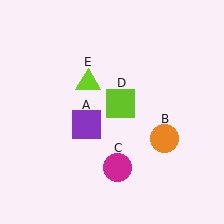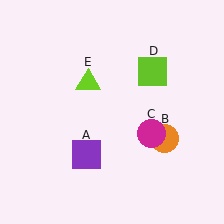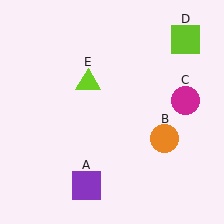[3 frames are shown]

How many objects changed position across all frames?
3 objects changed position: purple square (object A), magenta circle (object C), lime square (object D).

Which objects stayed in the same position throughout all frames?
Orange circle (object B) and lime triangle (object E) remained stationary.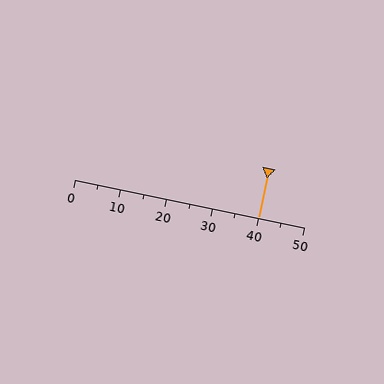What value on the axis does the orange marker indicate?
The marker indicates approximately 40.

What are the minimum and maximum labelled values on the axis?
The axis runs from 0 to 50.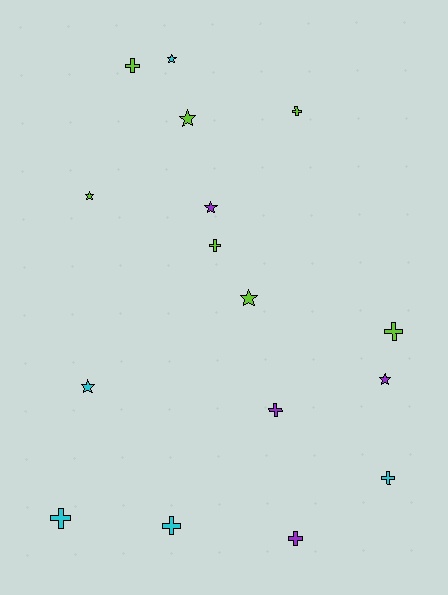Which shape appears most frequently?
Cross, with 9 objects.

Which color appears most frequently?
Lime, with 7 objects.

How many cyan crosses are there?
There are 3 cyan crosses.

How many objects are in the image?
There are 16 objects.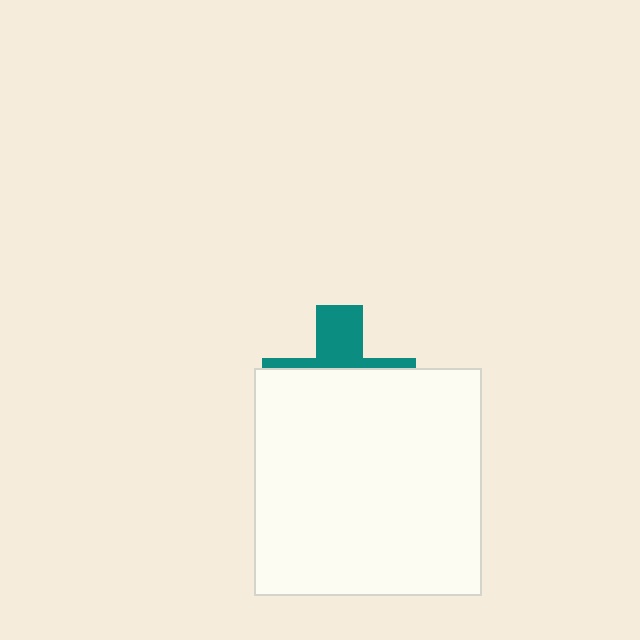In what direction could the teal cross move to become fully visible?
The teal cross could move up. That would shift it out from behind the white square entirely.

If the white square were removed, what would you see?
You would see the complete teal cross.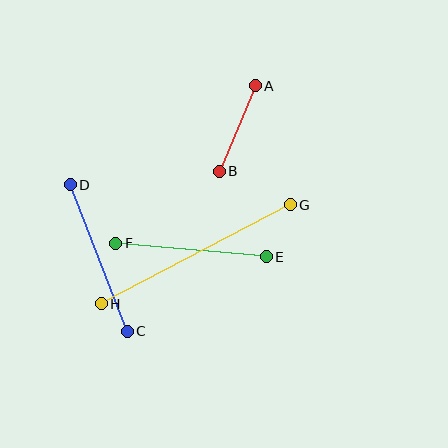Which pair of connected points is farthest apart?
Points G and H are farthest apart.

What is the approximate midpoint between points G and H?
The midpoint is at approximately (196, 254) pixels.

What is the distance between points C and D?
The distance is approximately 158 pixels.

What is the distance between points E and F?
The distance is approximately 151 pixels.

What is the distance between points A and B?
The distance is approximately 92 pixels.